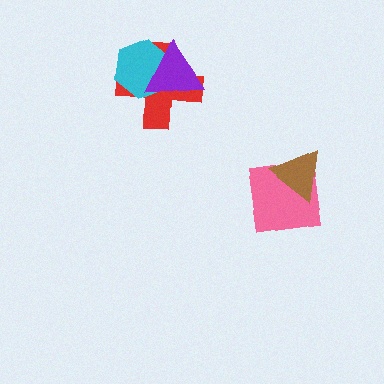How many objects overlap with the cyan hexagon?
2 objects overlap with the cyan hexagon.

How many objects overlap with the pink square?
1 object overlaps with the pink square.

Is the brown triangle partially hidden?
No, no other shape covers it.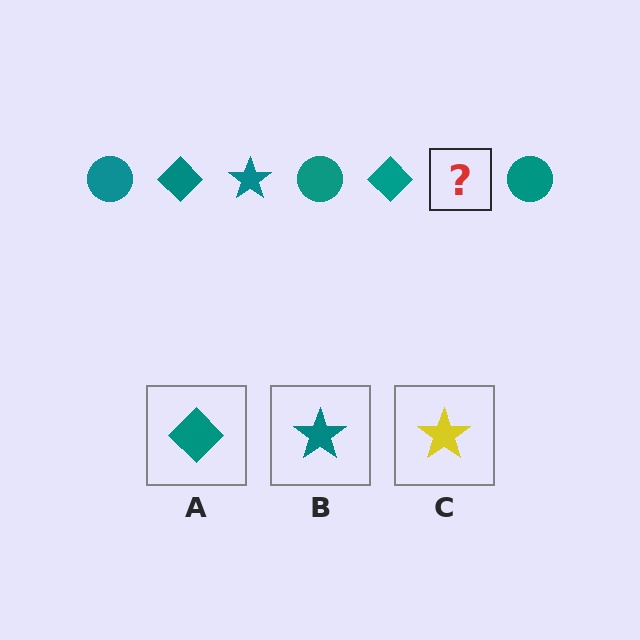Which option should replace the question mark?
Option B.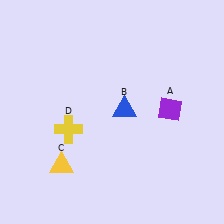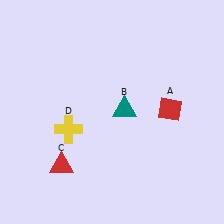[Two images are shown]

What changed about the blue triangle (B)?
In Image 1, B is blue. In Image 2, it changed to teal.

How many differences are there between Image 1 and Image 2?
There are 3 differences between the two images.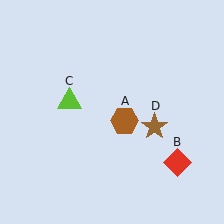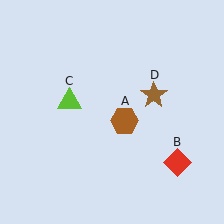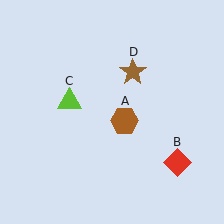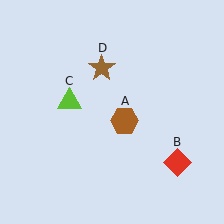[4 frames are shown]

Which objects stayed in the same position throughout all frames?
Brown hexagon (object A) and red diamond (object B) and lime triangle (object C) remained stationary.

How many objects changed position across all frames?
1 object changed position: brown star (object D).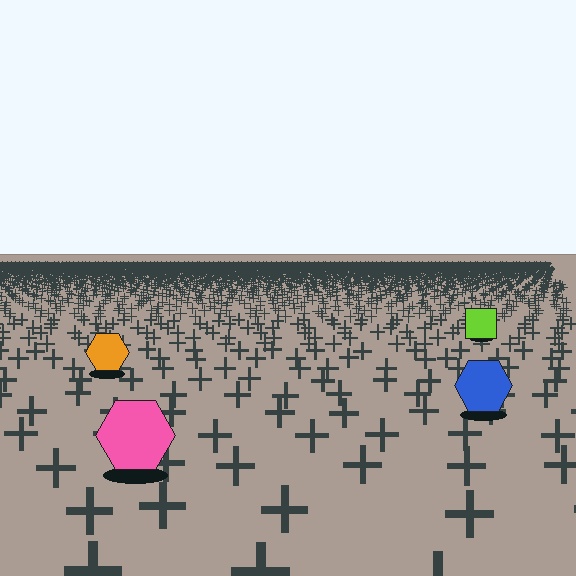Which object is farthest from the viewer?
The lime square is farthest from the viewer. It appears smaller and the ground texture around it is denser.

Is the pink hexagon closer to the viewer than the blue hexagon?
Yes. The pink hexagon is closer — you can tell from the texture gradient: the ground texture is coarser near it.